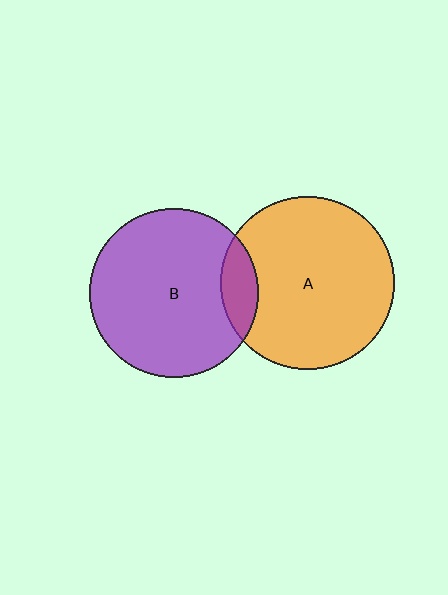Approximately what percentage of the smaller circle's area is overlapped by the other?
Approximately 10%.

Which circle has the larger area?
Circle A (orange).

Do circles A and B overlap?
Yes.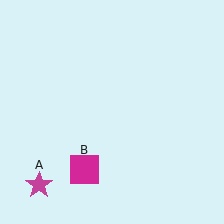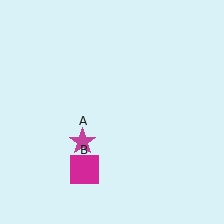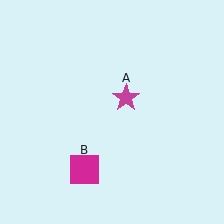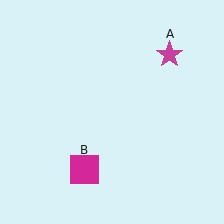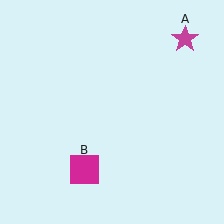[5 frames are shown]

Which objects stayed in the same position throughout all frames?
Magenta square (object B) remained stationary.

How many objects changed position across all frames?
1 object changed position: magenta star (object A).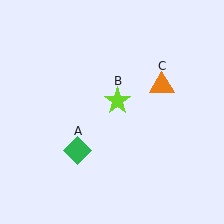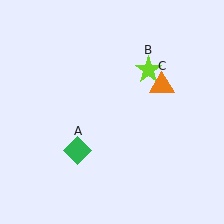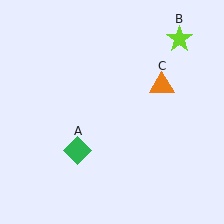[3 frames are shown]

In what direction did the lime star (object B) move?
The lime star (object B) moved up and to the right.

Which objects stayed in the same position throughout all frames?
Green diamond (object A) and orange triangle (object C) remained stationary.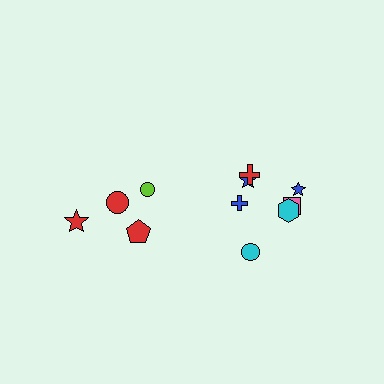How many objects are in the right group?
There are 7 objects.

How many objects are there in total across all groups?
There are 11 objects.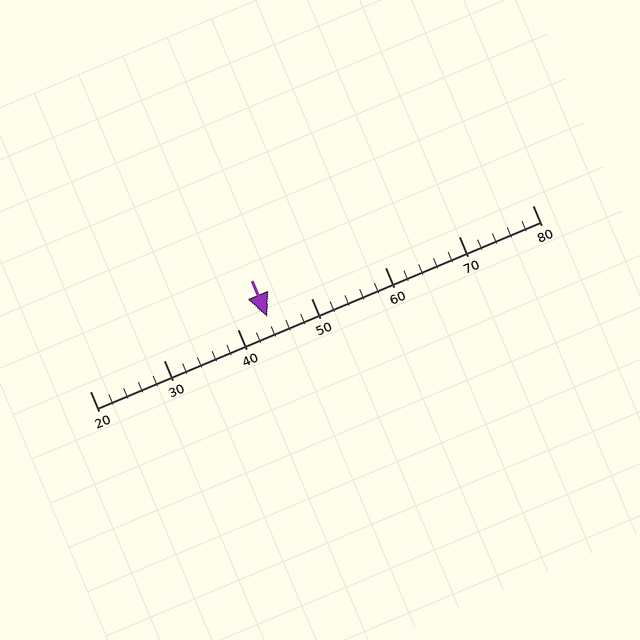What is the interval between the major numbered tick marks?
The major tick marks are spaced 10 units apart.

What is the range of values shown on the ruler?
The ruler shows values from 20 to 80.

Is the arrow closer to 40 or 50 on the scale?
The arrow is closer to 40.